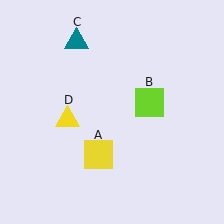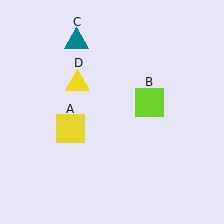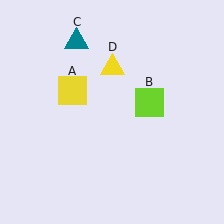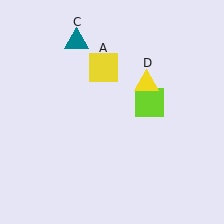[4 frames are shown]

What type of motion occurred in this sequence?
The yellow square (object A), yellow triangle (object D) rotated clockwise around the center of the scene.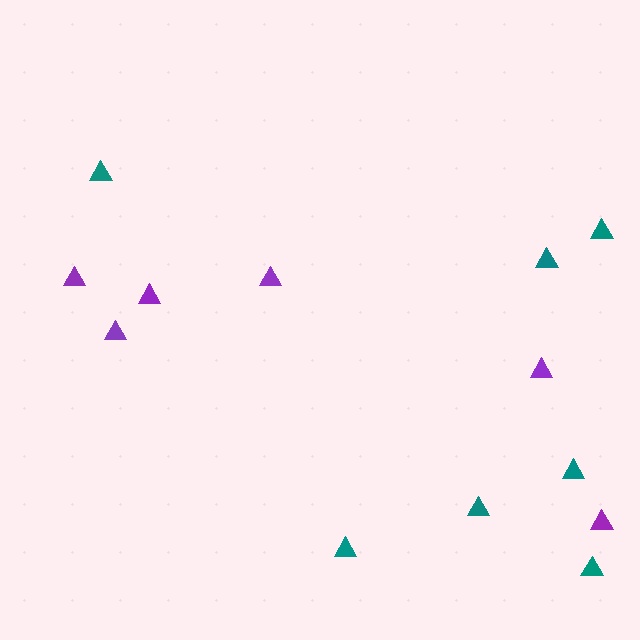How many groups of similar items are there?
There are 2 groups: one group of purple triangles (6) and one group of teal triangles (7).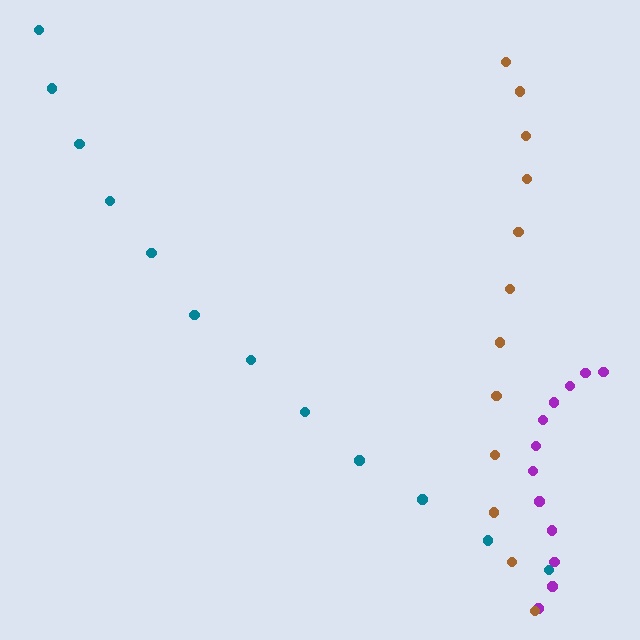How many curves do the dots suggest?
There are 3 distinct paths.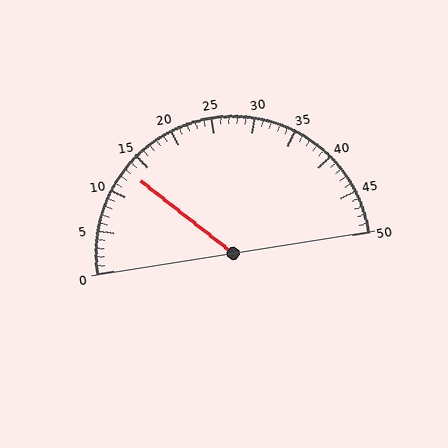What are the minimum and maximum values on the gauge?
The gauge ranges from 0 to 50.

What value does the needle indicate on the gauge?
The needle indicates approximately 13.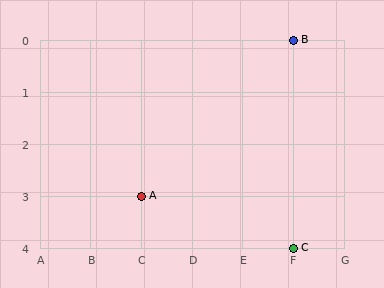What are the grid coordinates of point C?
Point C is at grid coordinates (F, 4).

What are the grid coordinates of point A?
Point A is at grid coordinates (C, 3).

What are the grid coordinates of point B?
Point B is at grid coordinates (F, 0).